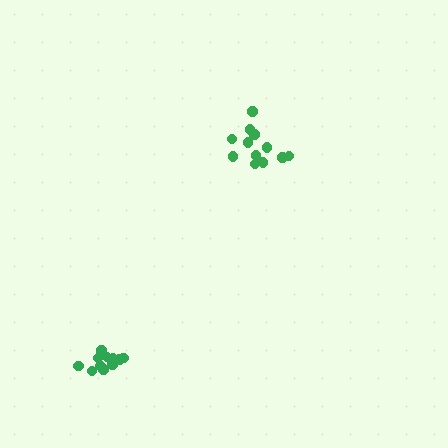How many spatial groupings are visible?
There are 2 spatial groupings.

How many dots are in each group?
Group 1: 12 dots, Group 2: 12 dots (24 total).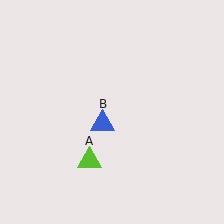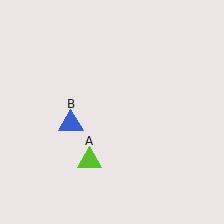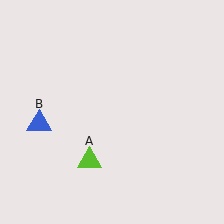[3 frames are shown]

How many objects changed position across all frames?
1 object changed position: blue triangle (object B).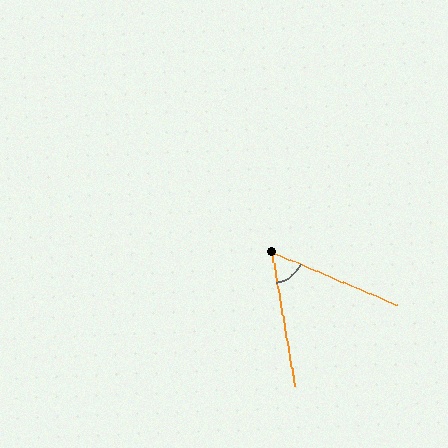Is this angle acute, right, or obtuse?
It is acute.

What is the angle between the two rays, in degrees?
Approximately 57 degrees.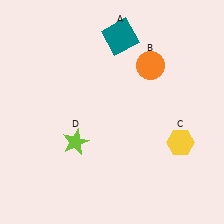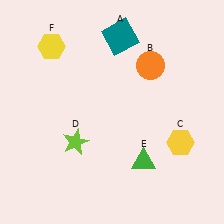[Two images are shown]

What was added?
A green triangle (E), a yellow hexagon (F) were added in Image 2.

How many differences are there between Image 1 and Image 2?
There are 2 differences between the two images.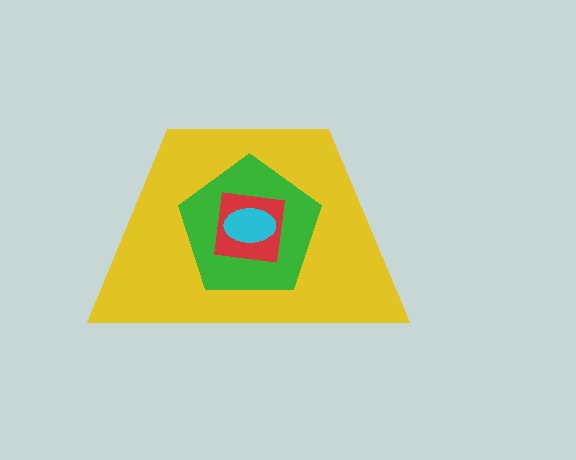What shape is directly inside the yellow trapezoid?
The green pentagon.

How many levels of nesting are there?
4.